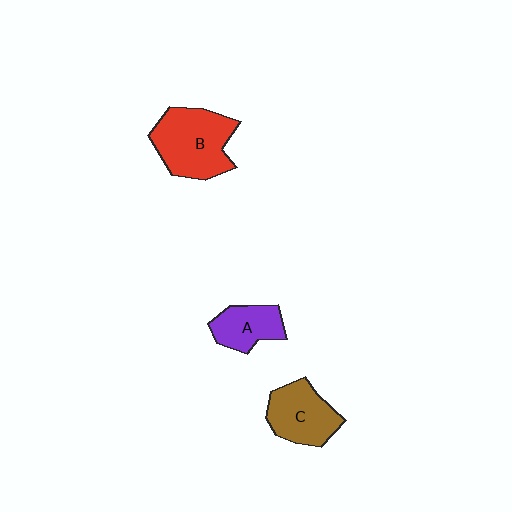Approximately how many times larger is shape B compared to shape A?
Approximately 1.8 times.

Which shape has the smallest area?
Shape A (purple).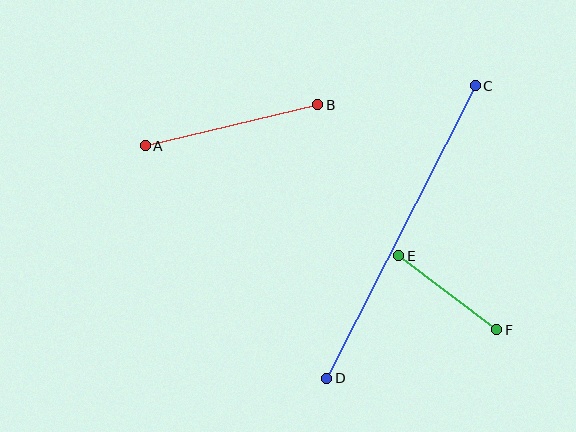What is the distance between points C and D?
The distance is approximately 328 pixels.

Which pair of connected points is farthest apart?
Points C and D are farthest apart.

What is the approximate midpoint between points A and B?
The midpoint is at approximately (232, 125) pixels.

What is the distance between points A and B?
The distance is approximately 177 pixels.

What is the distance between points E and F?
The distance is approximately 123 pixels.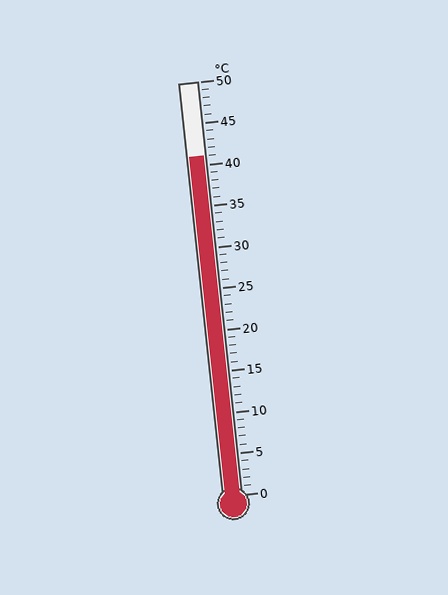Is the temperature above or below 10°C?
The temperature is above 10°C.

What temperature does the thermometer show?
The thermometer shows approximately 41°C.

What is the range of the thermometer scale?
The thermometer scale ranges from 0°C to 50°C.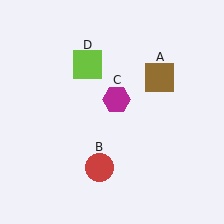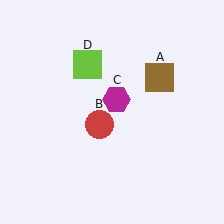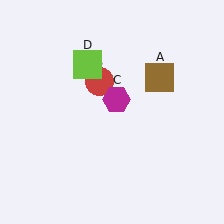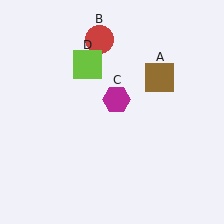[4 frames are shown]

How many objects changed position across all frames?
1 object changed position: red circle (object B).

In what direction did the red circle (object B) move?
The red circle (object B) moved up.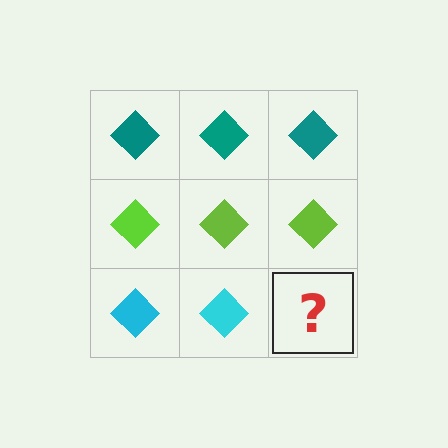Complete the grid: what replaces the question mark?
The question mark should be replaced with a cyan diamond.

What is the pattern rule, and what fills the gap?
The rule is that each row has a consistent color. The gap should be filled with a cyan diamond.